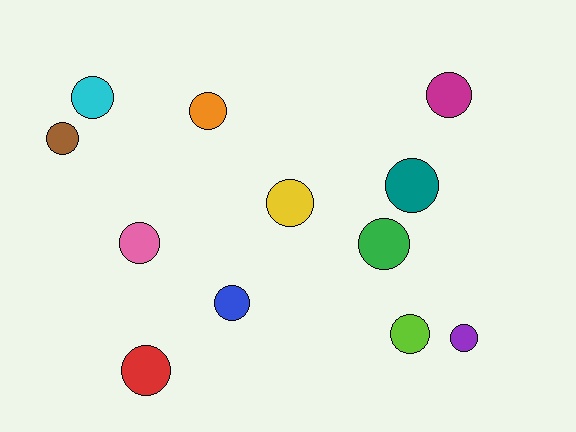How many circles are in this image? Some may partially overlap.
There are 12 circles.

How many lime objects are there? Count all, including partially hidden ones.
There is 1 lime object.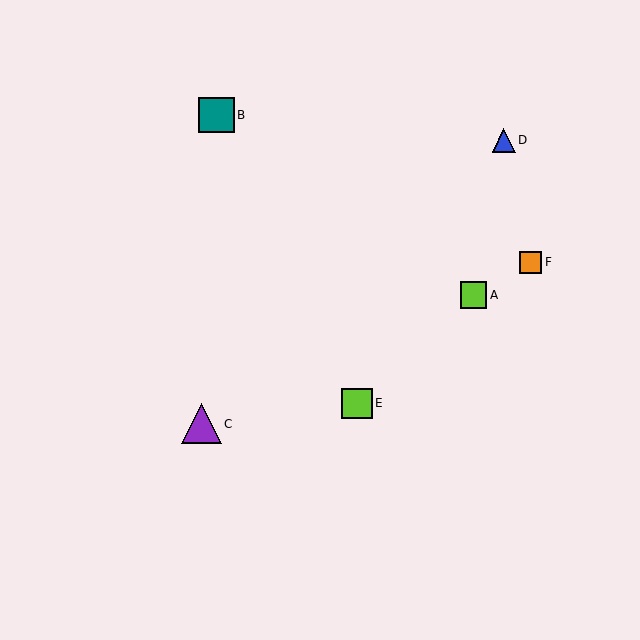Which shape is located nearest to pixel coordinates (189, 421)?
The purple triangle (labeled C) at (201, 424) is nearest to that location.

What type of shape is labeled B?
Shape B is a teal square.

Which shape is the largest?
The purple triangle (labeled C) is the largest.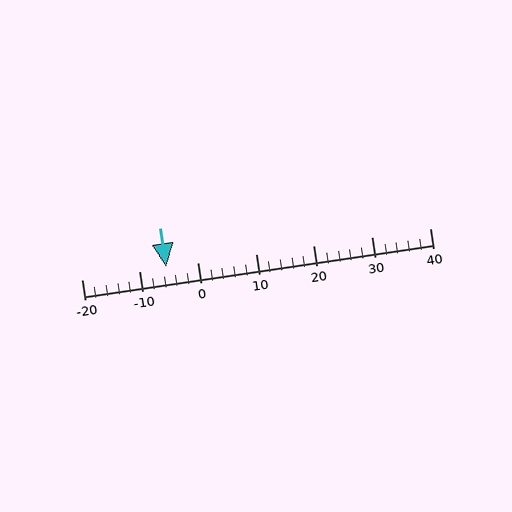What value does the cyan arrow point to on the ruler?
The cyan arrow points to approximately -6.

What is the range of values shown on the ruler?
The ruler shows values from -20 to 40.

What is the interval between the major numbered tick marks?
The major tick marks are spaced 10 units apart.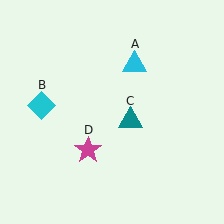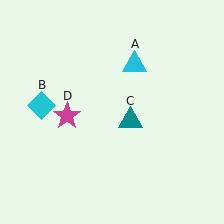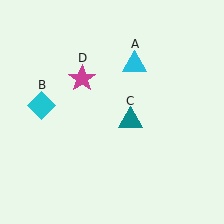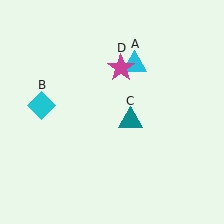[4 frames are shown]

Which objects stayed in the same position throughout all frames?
Cyan triangle (object A) and cyan diamond (object B) and teal triangle (object C) remained stationary.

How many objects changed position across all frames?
1 object changed position: magenta star (object D).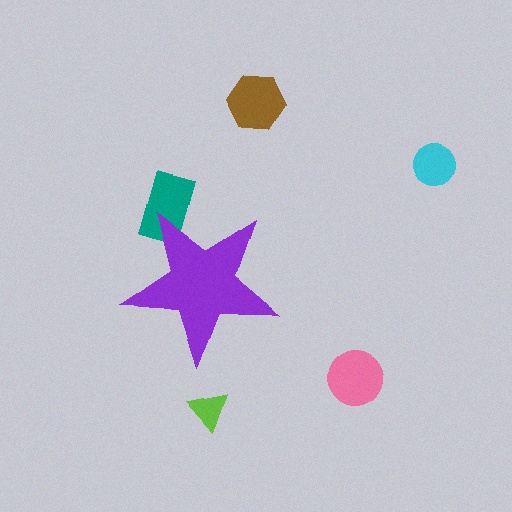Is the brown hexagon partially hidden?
No, the brown hexagon is fully visible.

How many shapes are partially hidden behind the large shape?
1 shape is partially hidden.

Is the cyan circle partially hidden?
No, the cyan circle is fully visible.